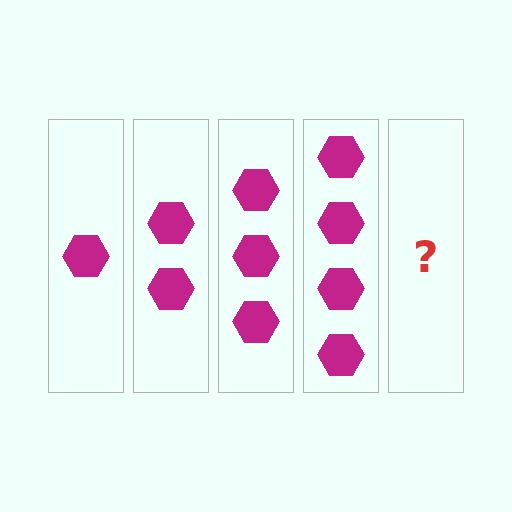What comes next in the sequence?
The next element should be 5 hexagons.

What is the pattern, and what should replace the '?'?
The pattern is that each step adds one more hexagon. The '?' should be 5 hexagons.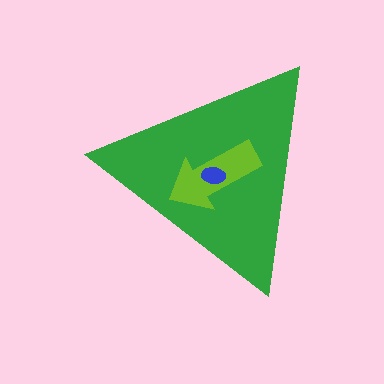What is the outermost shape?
The green triangle.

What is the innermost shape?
The blue ellipse.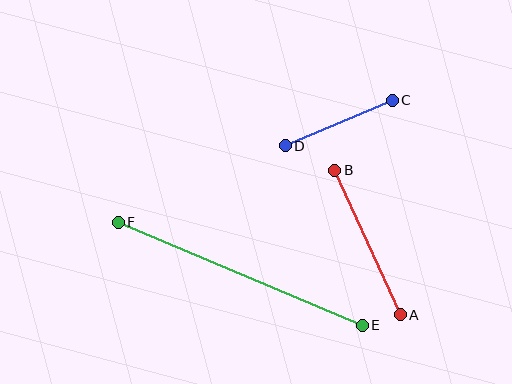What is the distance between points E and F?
The distance is approximately 265 pixels.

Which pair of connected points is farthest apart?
Points E and F are farthest apart.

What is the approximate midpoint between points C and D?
The midpoint is at approximately (339, 123) pixels.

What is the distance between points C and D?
The distance is approximately 116 pixels.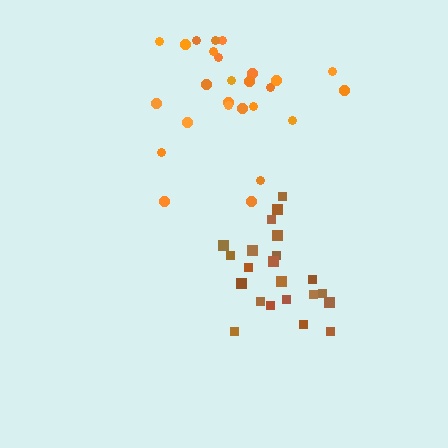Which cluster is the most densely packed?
Brown.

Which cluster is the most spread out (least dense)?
Orange.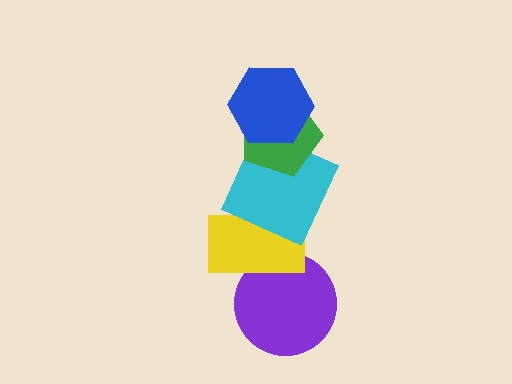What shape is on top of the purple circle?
The yellow rectangle is on top of the purple circle.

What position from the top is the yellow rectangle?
The yellow rectangle is 4th from the top.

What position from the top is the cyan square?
The cyan square is 3rd from the top.